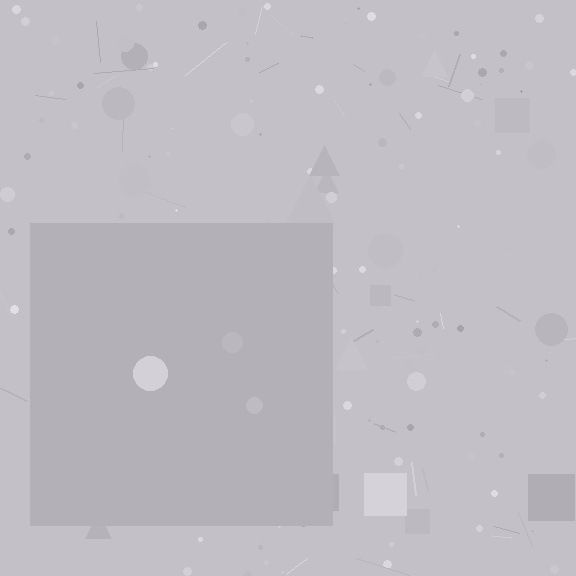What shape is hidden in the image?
A square is hidden in the image.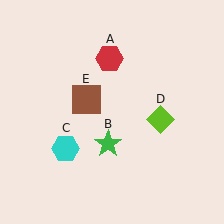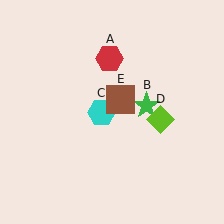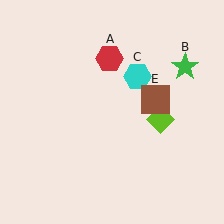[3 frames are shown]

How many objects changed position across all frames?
3 objects changed position: green star (object B), cyan hexagon (object C), brown square (object E).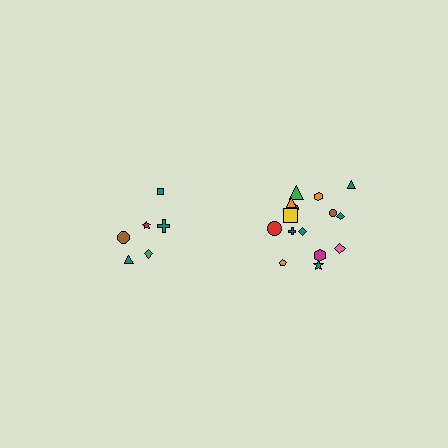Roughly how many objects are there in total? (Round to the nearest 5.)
Roughly 20 objects in total.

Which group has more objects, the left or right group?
The right group.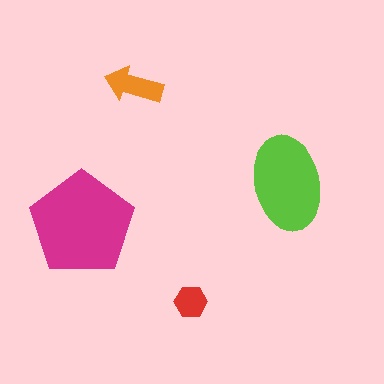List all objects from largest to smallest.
The magenta pentagon, the lime ellipse, the orange arrow, the red hexagon.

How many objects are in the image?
There are 4 objects in the image.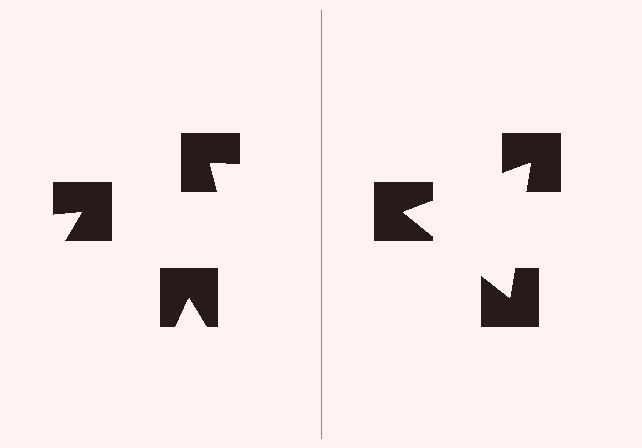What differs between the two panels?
The notched squares are positioned identically on both sides; only the wedge orientations differ. On the right they align to a triangle; on the left they are misaligned.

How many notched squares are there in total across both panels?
6 — 3 on each side.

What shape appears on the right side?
An illusory triangle.